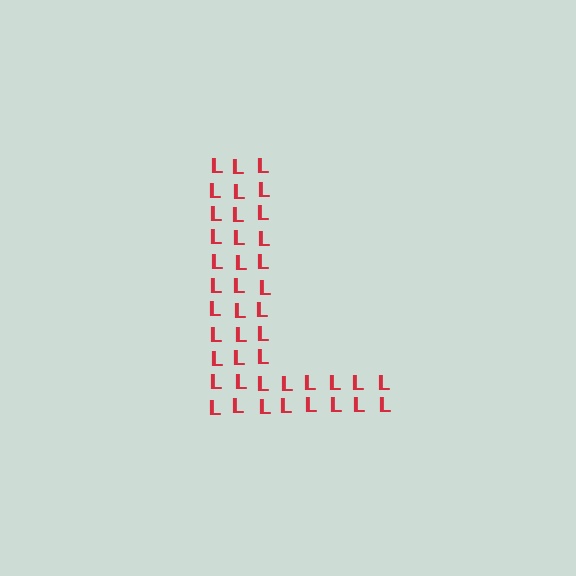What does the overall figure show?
The overall figure shows the letter L.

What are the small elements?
The small elements are letter L's.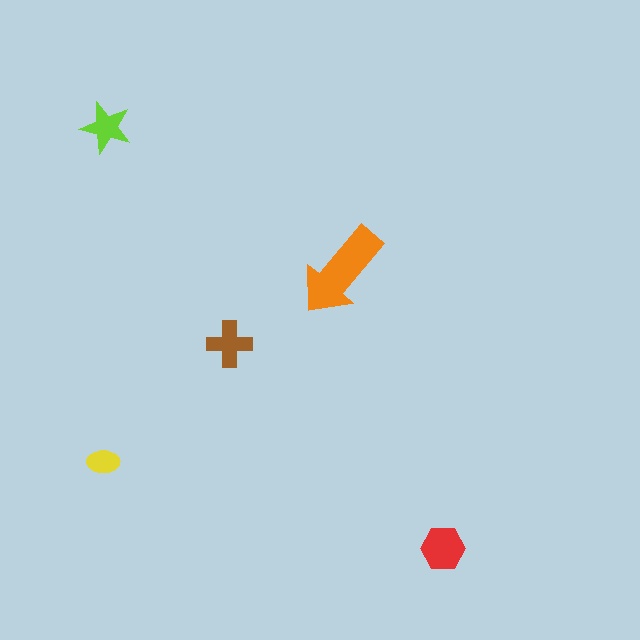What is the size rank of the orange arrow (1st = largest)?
1st.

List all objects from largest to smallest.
The orange arrow, the red hexagon, the brown cross, the lime star, the yellow ellipse.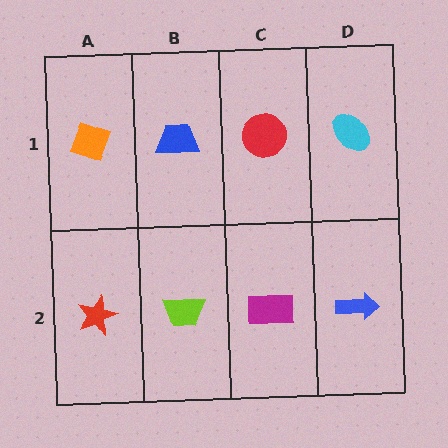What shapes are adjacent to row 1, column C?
A magenta rectangle (row 2, column C), a blue trapezoid (row 1, column B), a cyan ellipse (row 1, column D).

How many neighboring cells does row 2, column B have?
3.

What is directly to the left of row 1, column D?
A red circle.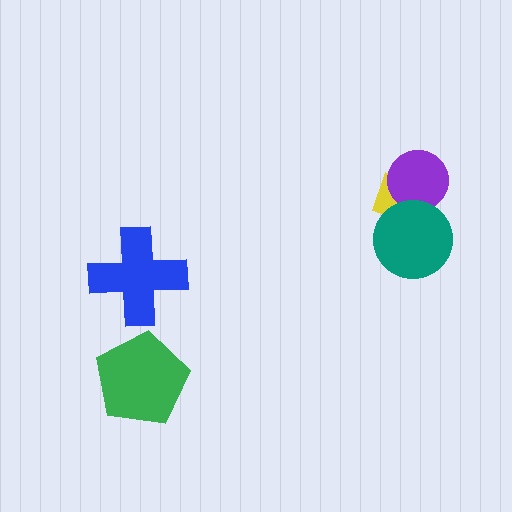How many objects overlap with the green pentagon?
0 objects overlap with the green pentagon.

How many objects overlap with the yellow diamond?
2 objects overlap with the yellow diamond.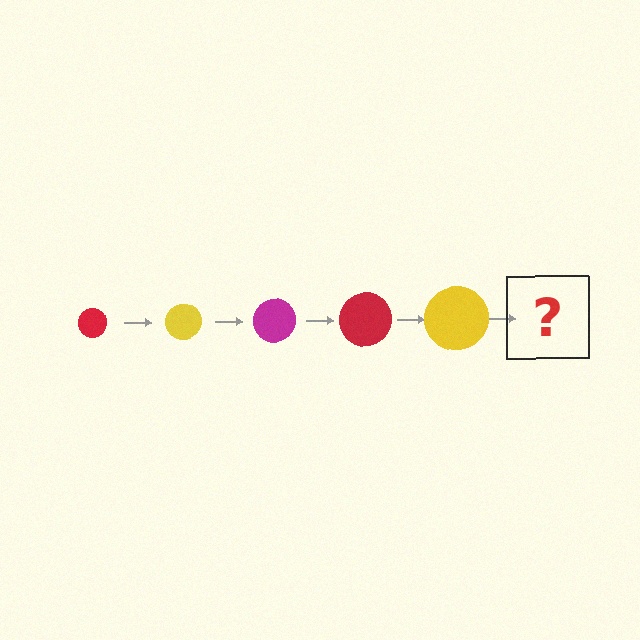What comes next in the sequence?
The next element should be a magenta circle, larger than the previous one.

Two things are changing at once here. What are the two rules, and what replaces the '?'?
The two rules are that the circle grows larger each step and the color cycles through red, yellow, and magenta. The '?' should be a magenta circle, larger than the previous one.